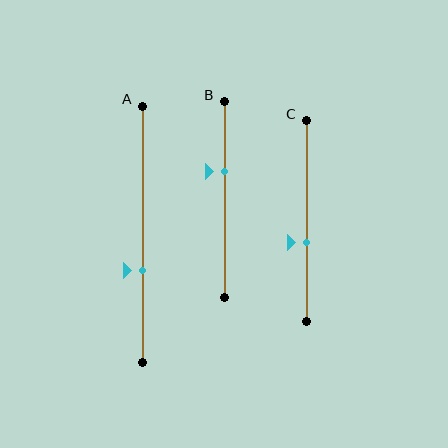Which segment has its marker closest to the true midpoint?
Segment C has its marker closest to the true midpoint.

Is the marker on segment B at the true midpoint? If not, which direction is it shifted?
No, the marker on segment B is shifted upward by about 15% of the segment length.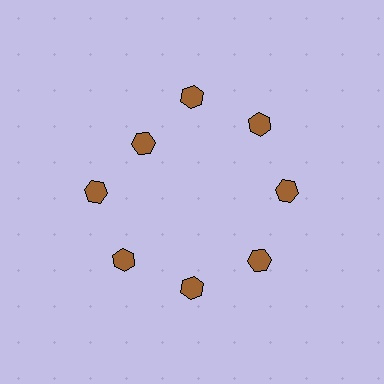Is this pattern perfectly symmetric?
No. The 8 brown hexagons are arranged in a ring, but one element near the 10 o'clock position is pulled inward toward the center, breaking the 8-fold rotational symmetry.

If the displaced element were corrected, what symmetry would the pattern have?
It would have 8-fold rotational symmetry — the pattern would map onto itself every 45 degrees.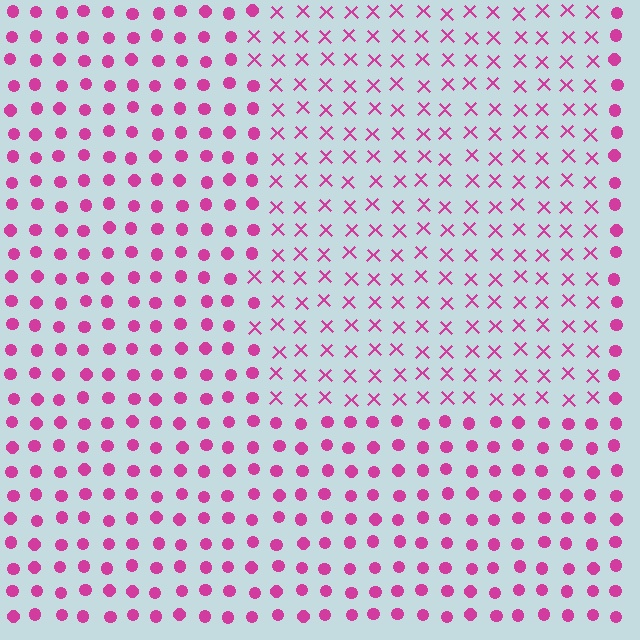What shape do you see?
I see a rectangle.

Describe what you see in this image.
The image is filled with small magenta elements arranged in a uniform grid. A rectangle-shaped region contains X marks, while the surrounding area contains circles. The boundary is defined purely by the change in element shape.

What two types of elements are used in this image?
The image uses X marks inside the rectangle region and circles outside it.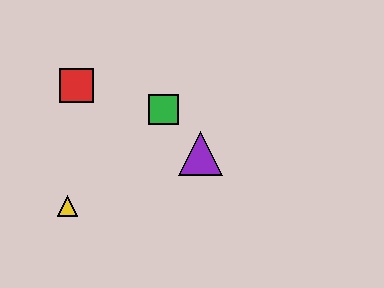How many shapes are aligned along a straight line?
3 shapes (the blue triangle, the green square, the purple triangle) are aligned along a straight line.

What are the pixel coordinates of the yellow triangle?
The yellow triangle is at (68, 206).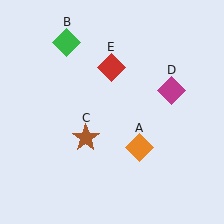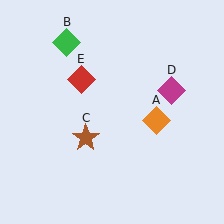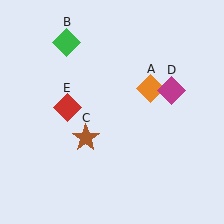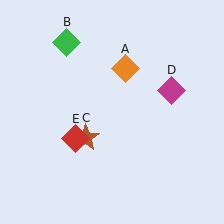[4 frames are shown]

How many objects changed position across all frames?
2 objects changed position: orange diamond (object A), red diamond (object E).